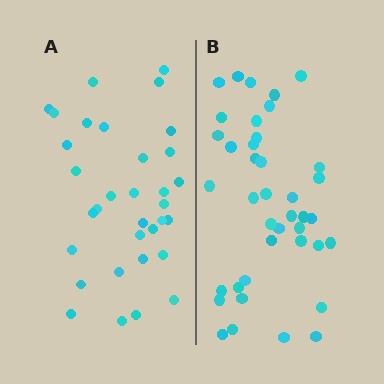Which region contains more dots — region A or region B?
Region B (the right region) has more dots.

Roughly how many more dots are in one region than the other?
Region B has roughly 8 or so more dots than region A.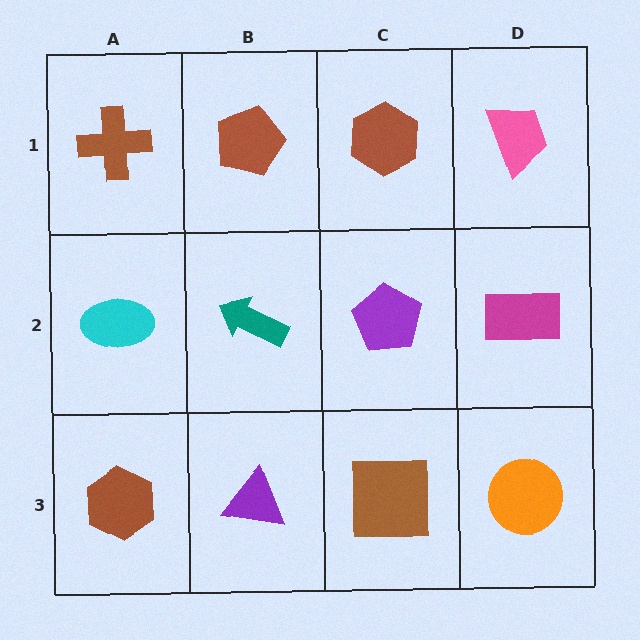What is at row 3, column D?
An orange circle.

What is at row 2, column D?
A magenta rectangle.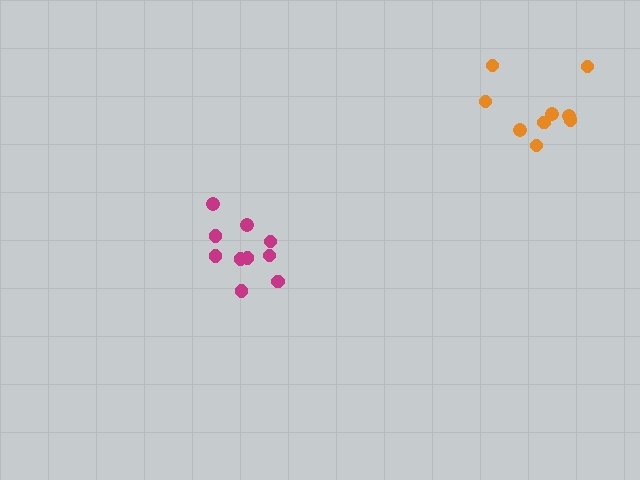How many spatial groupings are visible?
There are 2 spatial groupings.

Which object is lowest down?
The magenta cluster is bottommost.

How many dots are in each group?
Group 1: 10 dots, Group 2: 9 dots (19 total).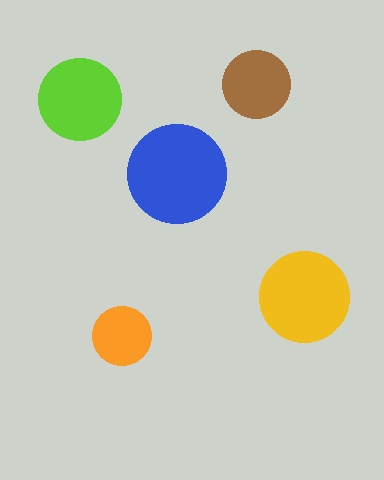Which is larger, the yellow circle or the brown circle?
The yellow one.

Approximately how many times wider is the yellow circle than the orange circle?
About 1.5 times wider.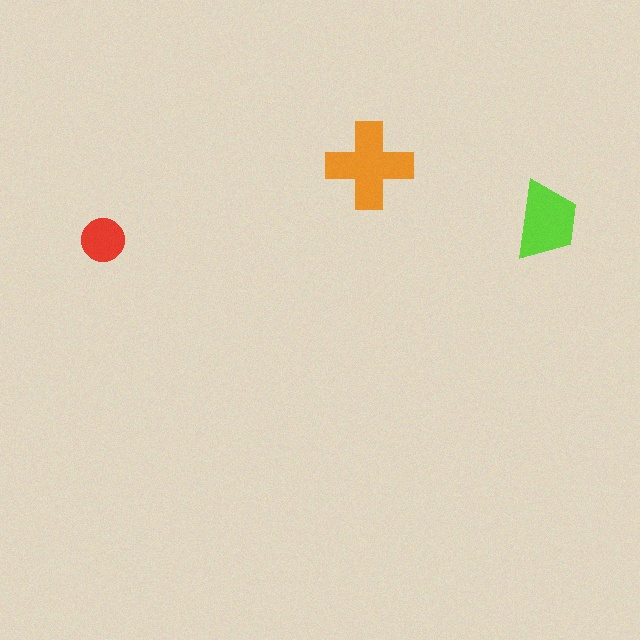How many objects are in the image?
There are 3 objects in the image.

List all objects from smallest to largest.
The red circle, the lime trapezoid, the orange cross.